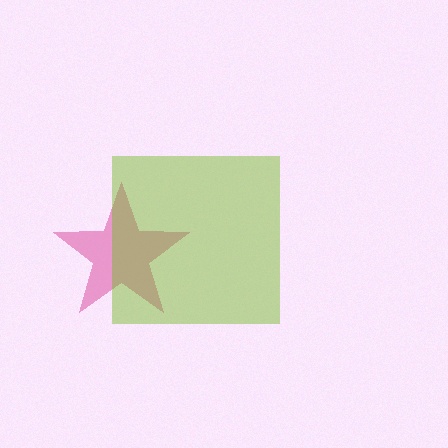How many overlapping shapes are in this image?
There are 2 overlapping shapes in the image.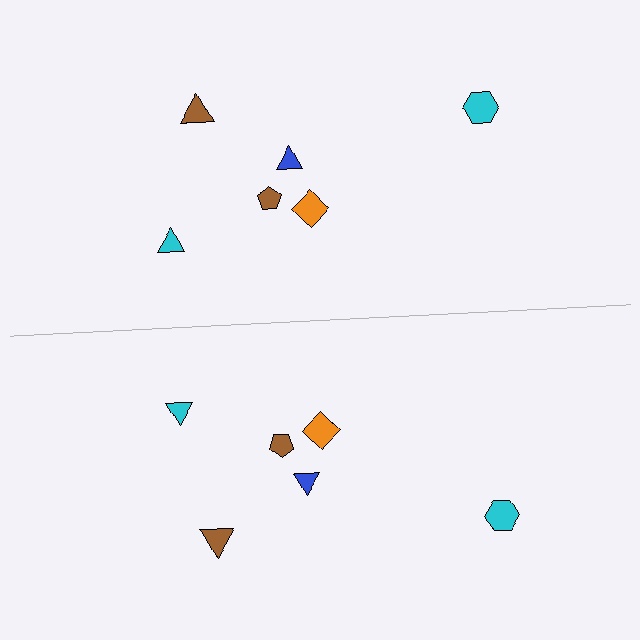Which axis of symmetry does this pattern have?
The pattern has a horizontal axis of symmetry running through the center of the image.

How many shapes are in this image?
There are 12 shapes in this image.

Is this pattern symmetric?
Yes, this pattern has bilateral (reflection) symmetry.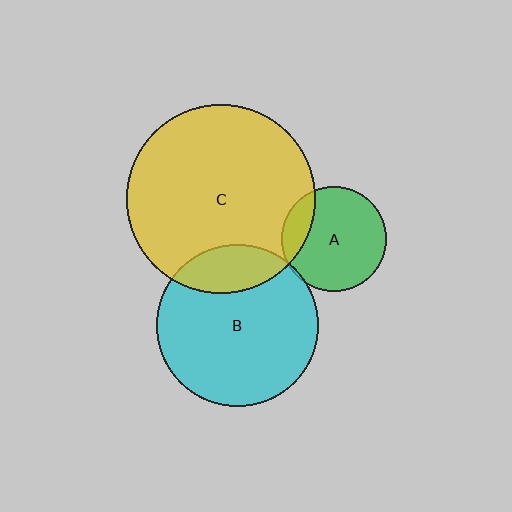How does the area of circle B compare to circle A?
Approximately 2.4 times.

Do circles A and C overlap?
Yes.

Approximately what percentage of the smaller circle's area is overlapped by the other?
Approximately 15%.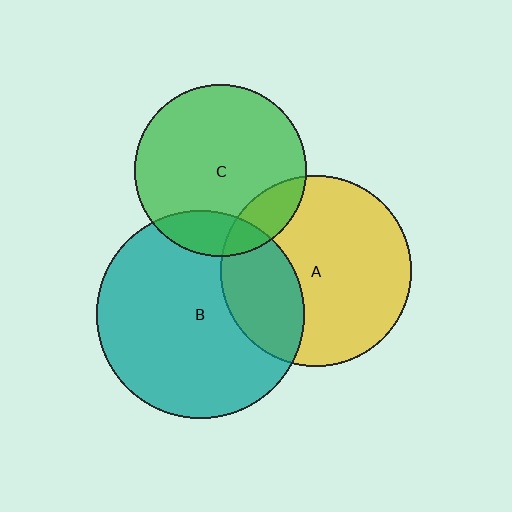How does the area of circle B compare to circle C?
Approximately 1.5 times.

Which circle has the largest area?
Circle B (teal).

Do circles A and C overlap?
Yes.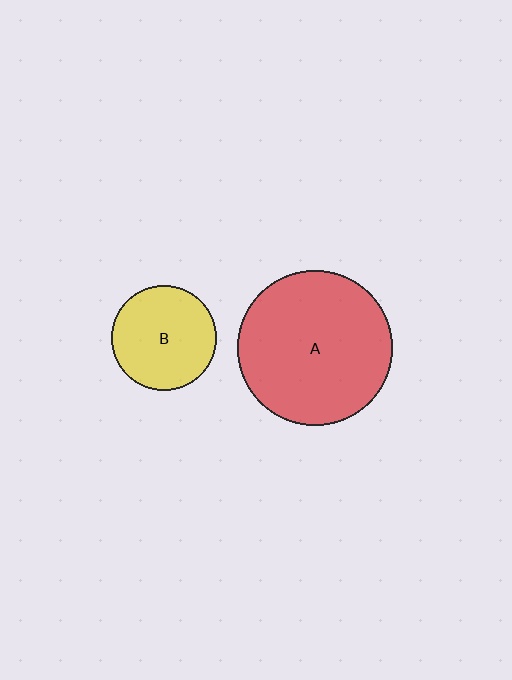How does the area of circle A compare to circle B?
Approximately 2.2 times.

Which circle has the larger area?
Circle A (red).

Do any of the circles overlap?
No, none of the circles overlap.